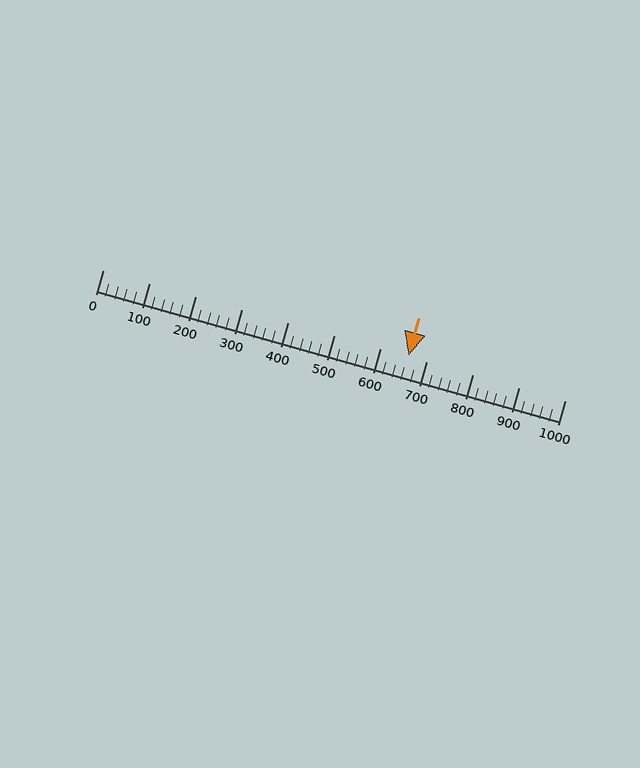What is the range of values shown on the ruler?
The ruler shows values from 0 to 1000.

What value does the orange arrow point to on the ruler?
The orange arrow points to approximately 661.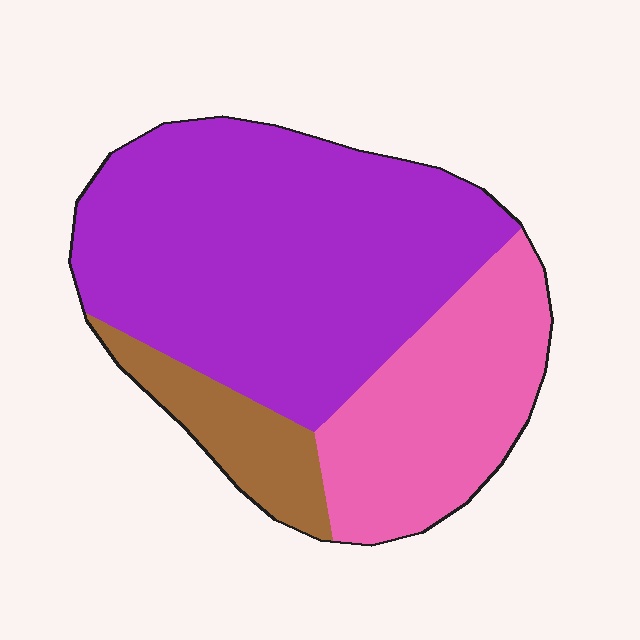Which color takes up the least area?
Brown, at roughly 10%.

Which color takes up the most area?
Purple, at roughly 60%.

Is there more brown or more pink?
Pink.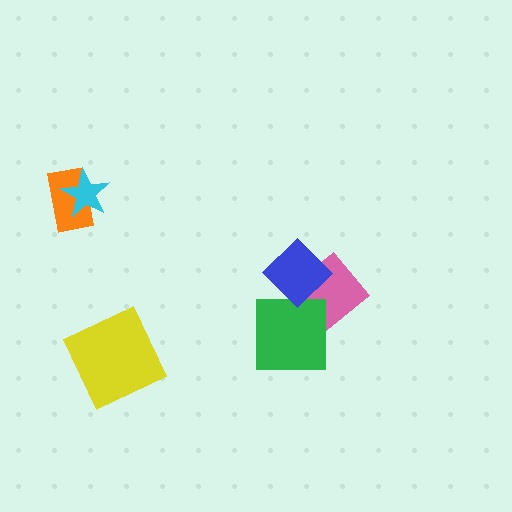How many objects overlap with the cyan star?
1 object overlaps with the cyan star.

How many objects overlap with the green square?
1 object overlaps with the green square.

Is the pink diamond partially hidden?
Yes, it is partially covered by another shape.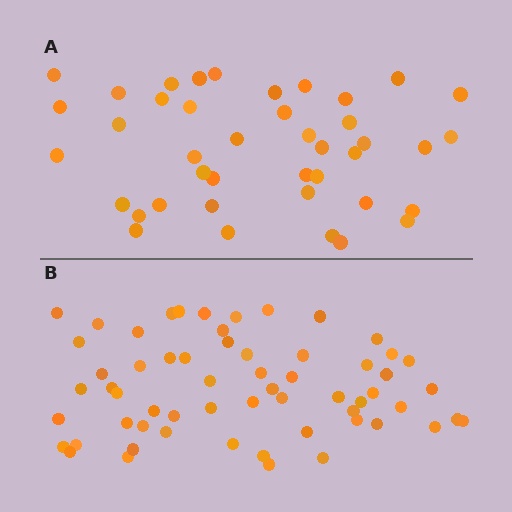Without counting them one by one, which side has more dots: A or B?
Region B (the bottom region) has more dots.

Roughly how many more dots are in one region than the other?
Region B has approximately 20 more dots than region A.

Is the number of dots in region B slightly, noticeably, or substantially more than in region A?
Region B has substantially more. The ratio is roughly 1.5 to 1.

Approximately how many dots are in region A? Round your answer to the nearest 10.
About 40 dots. (The exact count is 41, which rounds to 40.)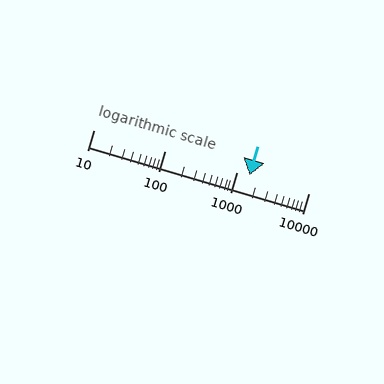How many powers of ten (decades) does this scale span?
The scale spans 3 decades, from 10 to 10000.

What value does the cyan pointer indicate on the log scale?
The pointer indicates approximately 1500.